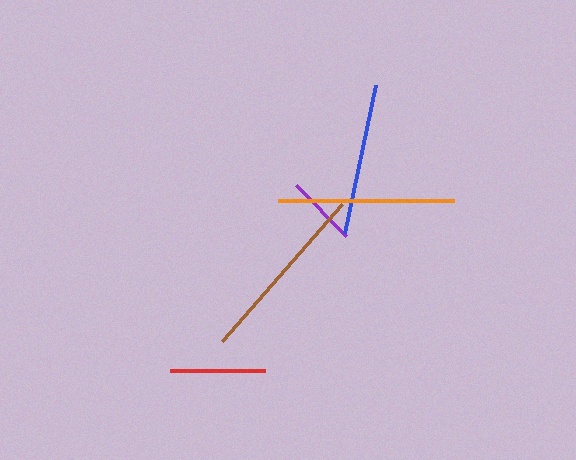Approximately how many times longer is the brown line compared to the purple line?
The brown line is approximately 2.6 times the length of the purple line.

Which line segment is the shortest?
The purple line is the shortest at approximately 71 pixels.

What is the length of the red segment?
The red segment is approximately 96 pixels long.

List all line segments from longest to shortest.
From longest to shortest: brown, orange, blue, red, purple.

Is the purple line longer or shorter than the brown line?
The brown line is longer than the purple line.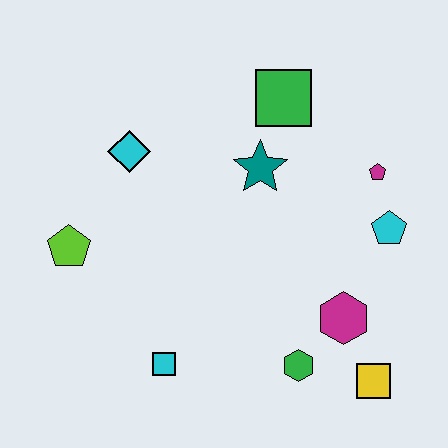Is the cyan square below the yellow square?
No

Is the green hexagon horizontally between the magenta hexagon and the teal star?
Yes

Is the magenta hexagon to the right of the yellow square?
No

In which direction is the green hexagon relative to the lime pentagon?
The green hexagon is to the right of the lime pentagon.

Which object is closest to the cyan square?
The green hexagon is closest to the cyan square.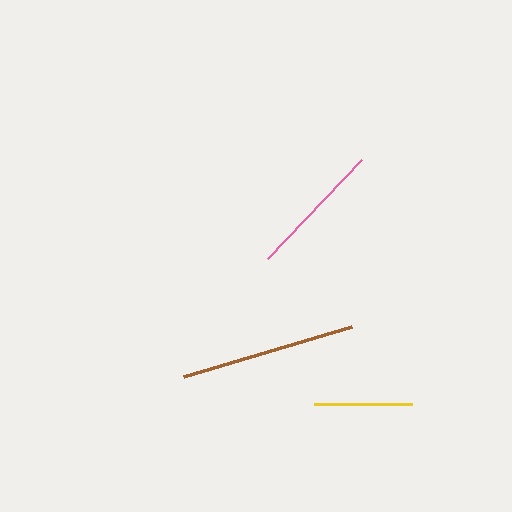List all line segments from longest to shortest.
From longest to shortest: brown, pink, yellow.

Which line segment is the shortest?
The yellow line is the shortest at approximately 98 pixels.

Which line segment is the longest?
The brown line is the longest at approximately 175 pixels.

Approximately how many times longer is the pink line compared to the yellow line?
The pink line is approximately 1.4 times the length of the yellow line.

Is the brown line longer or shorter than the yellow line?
The brown line is longer than the yellow line.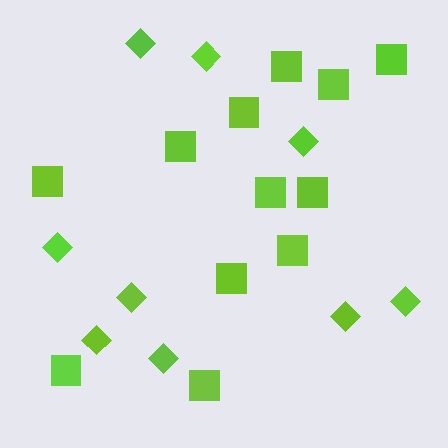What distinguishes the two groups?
There are 2 groups: one group of diamonds (9) and one group of squares (12).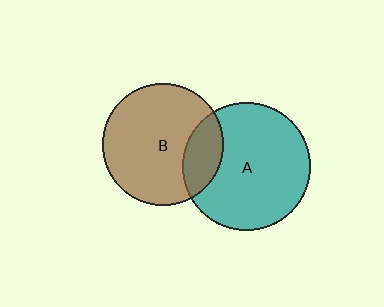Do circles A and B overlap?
Yes.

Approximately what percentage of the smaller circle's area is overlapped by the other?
Approximately 20%.